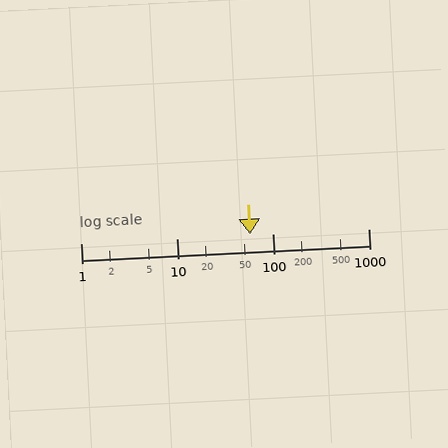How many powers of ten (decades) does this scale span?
The scale spans 3 decades, from 1 to 1000.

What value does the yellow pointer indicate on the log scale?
The pointer indicates approximately 58.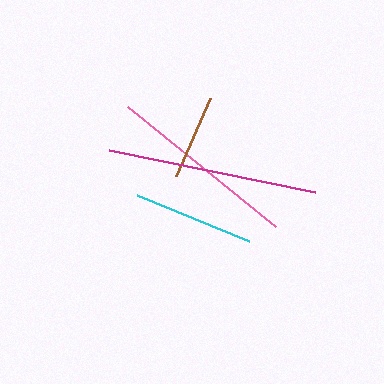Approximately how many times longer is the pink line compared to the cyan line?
The pink line is approximately 1.6 times the length of the cyan line.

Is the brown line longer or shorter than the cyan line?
The cyan line is longer than the brown line.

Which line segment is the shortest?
The brown line is the shortest at approximately 85 pixels.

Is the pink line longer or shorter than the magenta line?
The magenta line is longer than the pink line.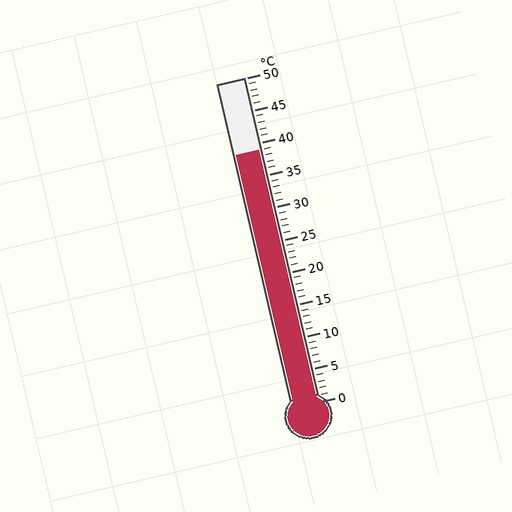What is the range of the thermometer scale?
The thermometer scale ranges from 0°C to 50°C.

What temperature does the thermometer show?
The thermometer shows approximately 39°C.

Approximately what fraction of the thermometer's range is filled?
The thermometer is filled to approximately 80% of its range.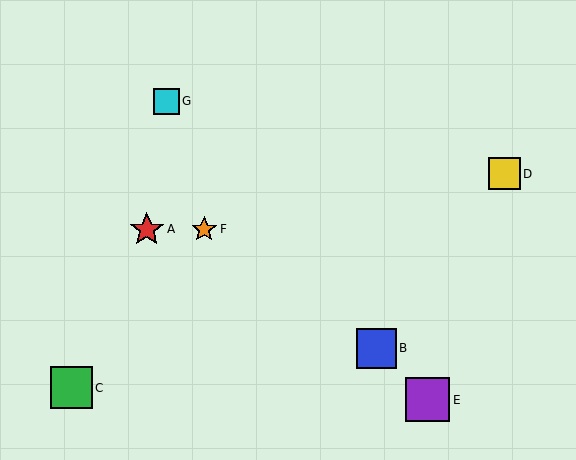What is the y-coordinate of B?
Object B is at y≈348.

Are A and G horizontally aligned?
No, A is at y≈229 and G is at y≈101.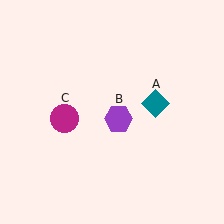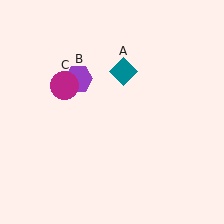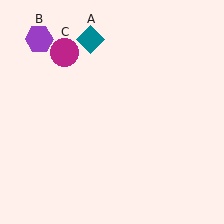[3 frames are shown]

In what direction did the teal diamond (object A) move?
The teal diamond (object A) moved up and to the left.